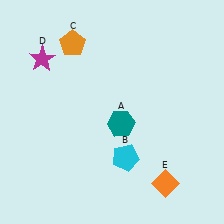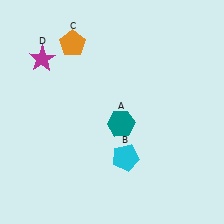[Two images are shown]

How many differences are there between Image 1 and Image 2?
There is 1 difference between the two images.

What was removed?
The orange diamond (E) was removed in Image 2.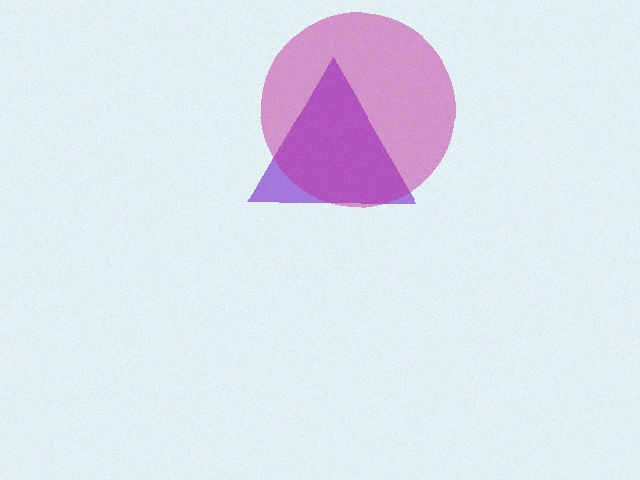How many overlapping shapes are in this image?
There are 2 overlapping shapes in the image.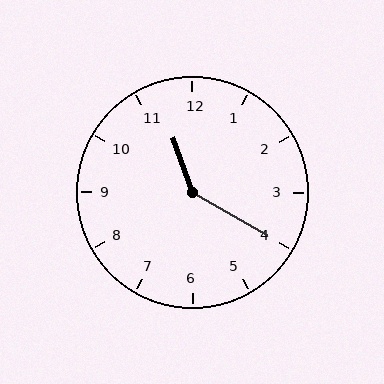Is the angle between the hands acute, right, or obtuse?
It is obtuse.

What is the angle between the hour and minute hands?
Approximately 140 degrees.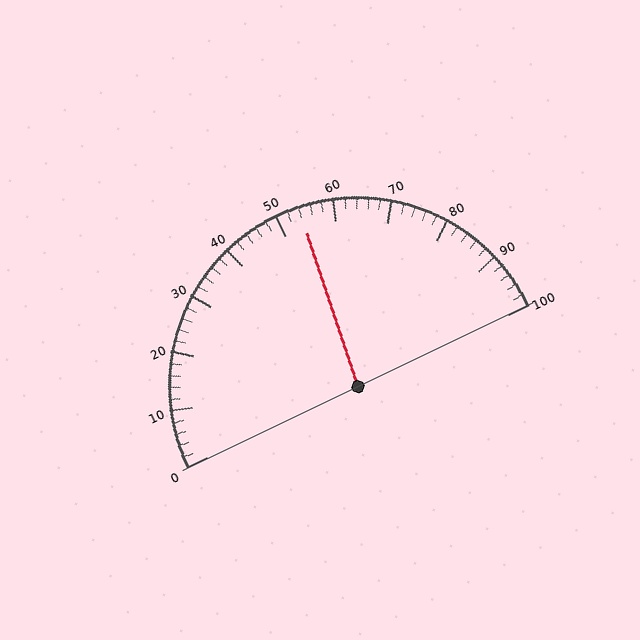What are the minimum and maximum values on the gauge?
The gauge ranges from 0 to 100.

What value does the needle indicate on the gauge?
The needle indicates approximately 54.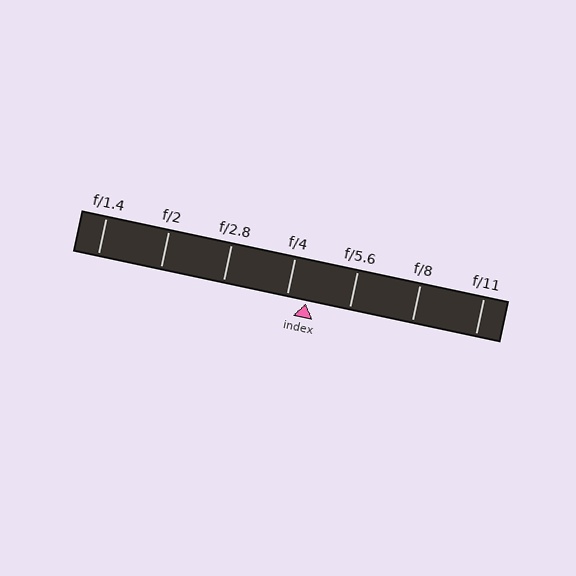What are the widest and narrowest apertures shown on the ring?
The widest aperture shown is f/1.4 and the narrowest is f/11.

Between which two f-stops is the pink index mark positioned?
The index mark is between f/4 and f/5.6.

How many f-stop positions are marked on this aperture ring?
There are 7 f-stop positions marked.